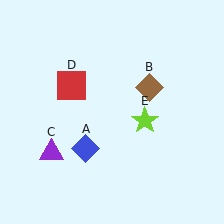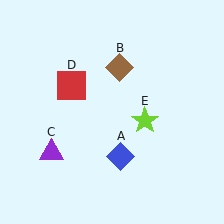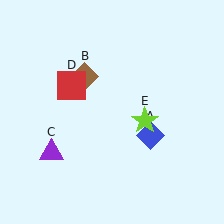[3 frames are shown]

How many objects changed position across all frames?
2 objects changed position: blue diamond (object A), brown diamond (object B).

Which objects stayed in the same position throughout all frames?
Purple triangle (object C) and red square (object D) and lime star (object E) remained stationary.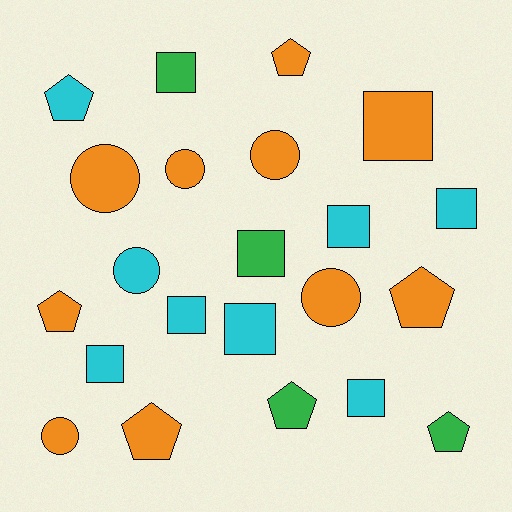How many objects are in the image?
There are 22 objects.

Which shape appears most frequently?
Square, with 9 objects.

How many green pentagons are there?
There are 2 green pentagons.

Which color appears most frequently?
Orange, with 10 objects.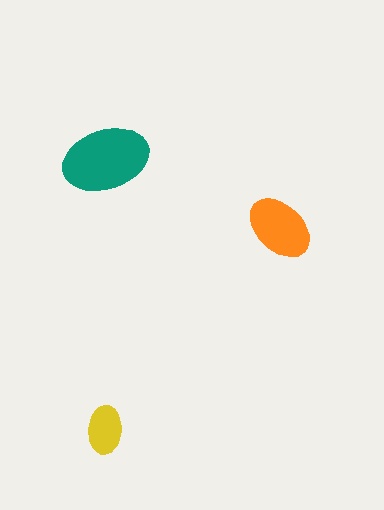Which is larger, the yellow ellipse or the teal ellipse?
The teal one.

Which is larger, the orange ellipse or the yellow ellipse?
The orange one.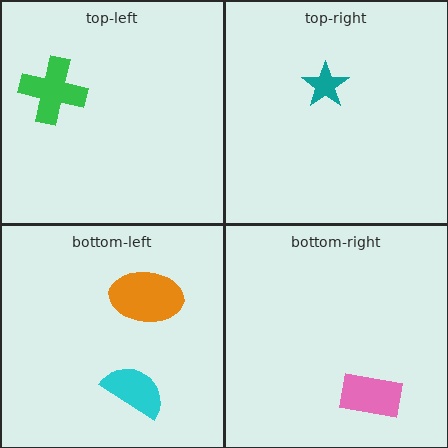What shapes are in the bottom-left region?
The orange ellipse, the cyan semicircle.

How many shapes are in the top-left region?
1.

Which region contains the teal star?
The top-right region.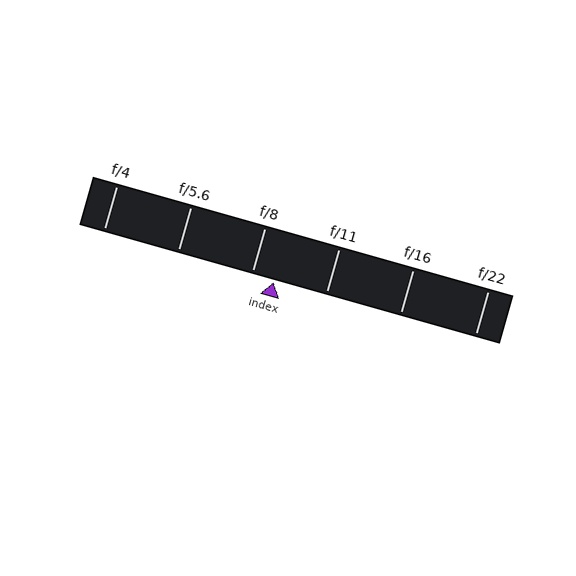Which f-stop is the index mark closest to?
The index mark is closest to f/8.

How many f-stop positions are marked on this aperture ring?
There are 6 f-stop positions marked.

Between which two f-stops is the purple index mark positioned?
The index mark is between f/8 and f/11.